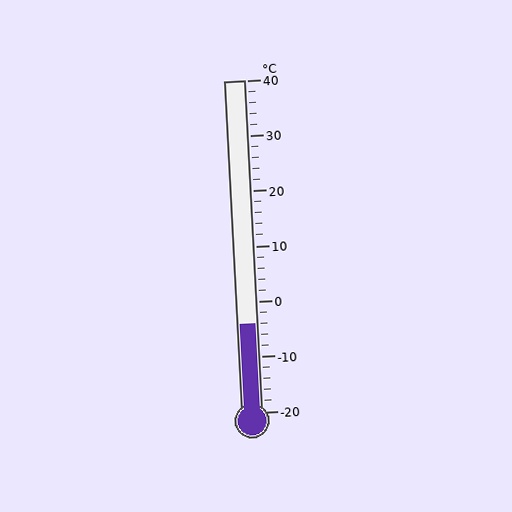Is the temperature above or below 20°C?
The temperature is below 20°C.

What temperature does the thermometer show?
The thermometer shows approximately -4°C.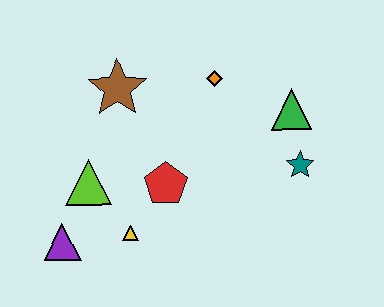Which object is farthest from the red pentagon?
The green triangle is farthest from the red pentagon.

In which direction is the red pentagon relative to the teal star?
The red pentagon is to the left of the teal star.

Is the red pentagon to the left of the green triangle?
Yes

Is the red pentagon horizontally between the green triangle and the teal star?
No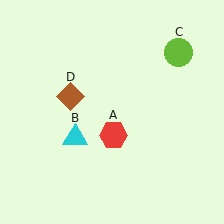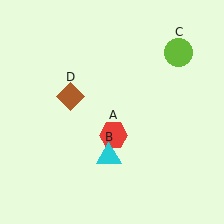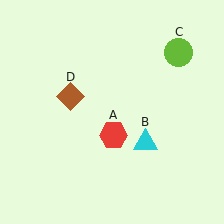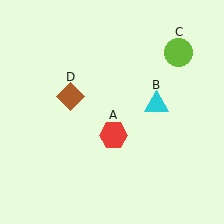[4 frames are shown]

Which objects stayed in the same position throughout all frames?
Red hexagon (object A) and lime circle (object C) and brown diamond (object D) remained stationary.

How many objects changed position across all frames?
1 object changed position: cyan triangle (object B).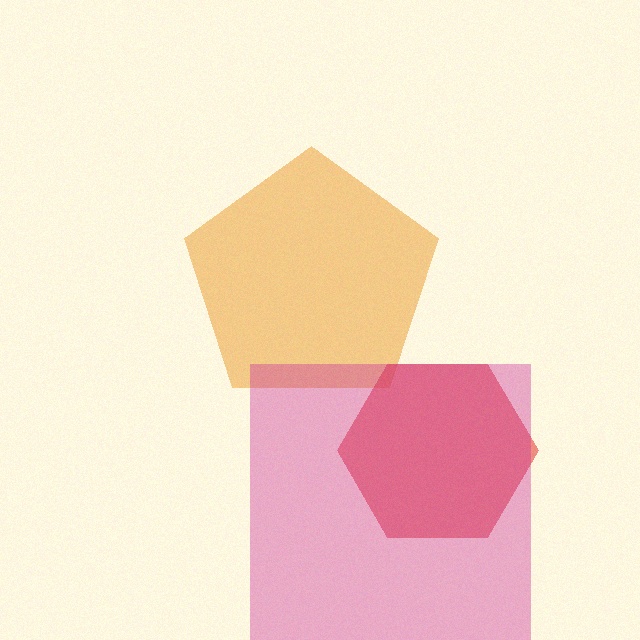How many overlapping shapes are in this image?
There are 3 overlapping shapes in the image.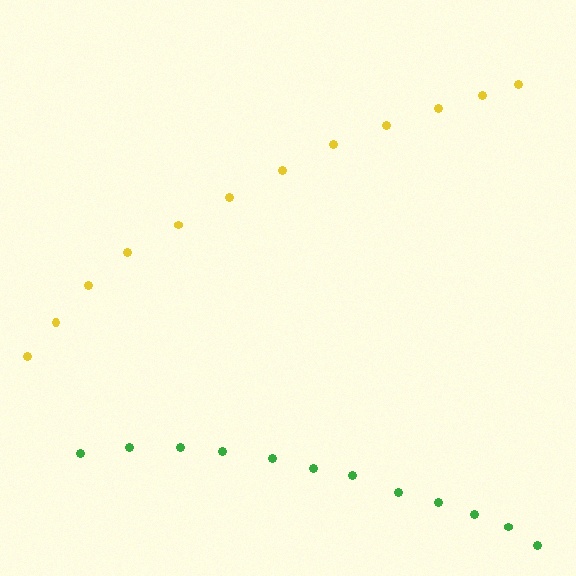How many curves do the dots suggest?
There are 2 distinct paths.